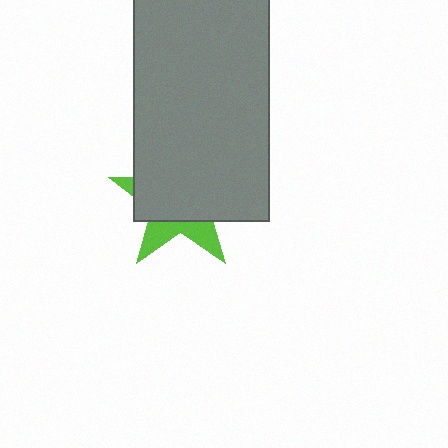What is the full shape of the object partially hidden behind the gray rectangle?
The partially hidden object is a lime star.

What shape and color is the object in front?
The object in front is a gray rectangle.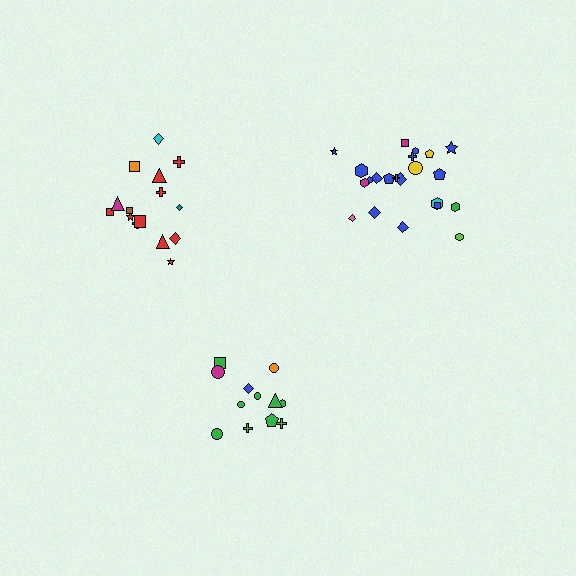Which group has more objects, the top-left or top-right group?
The top-right group.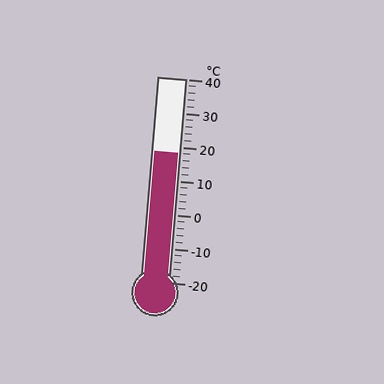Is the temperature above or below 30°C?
The temperature is below 30°C.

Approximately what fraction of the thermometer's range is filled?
The thermometer is filled to approximately 65% of its range.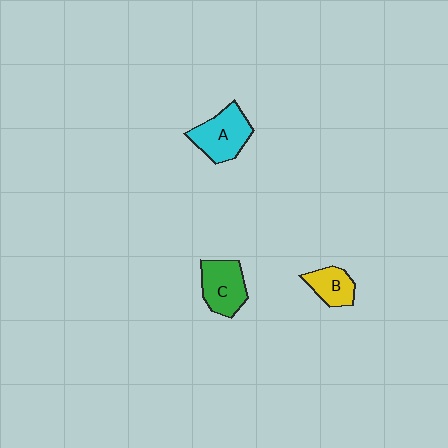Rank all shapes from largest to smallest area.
From largest to smallest: A (cyan), C (green), B (yellow).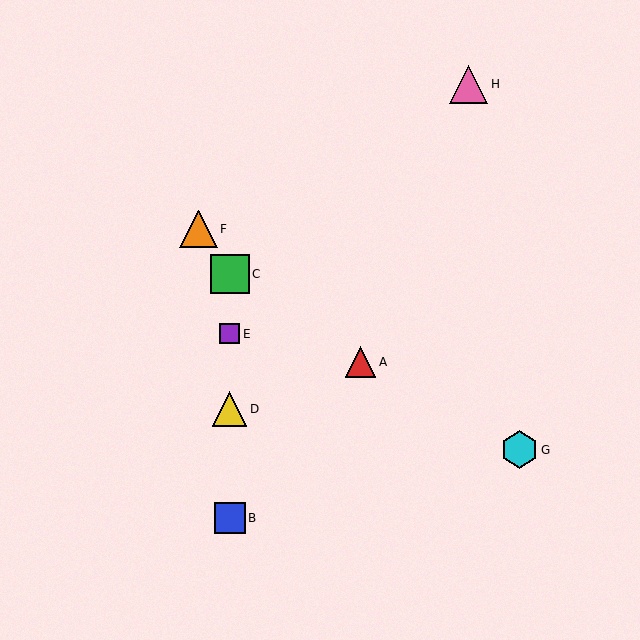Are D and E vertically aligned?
Yes, both are at x≈230.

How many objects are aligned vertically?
4 objects (B, C, D, E) are aligned vertically.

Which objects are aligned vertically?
Objects B, C, D, E are aligned vertically.